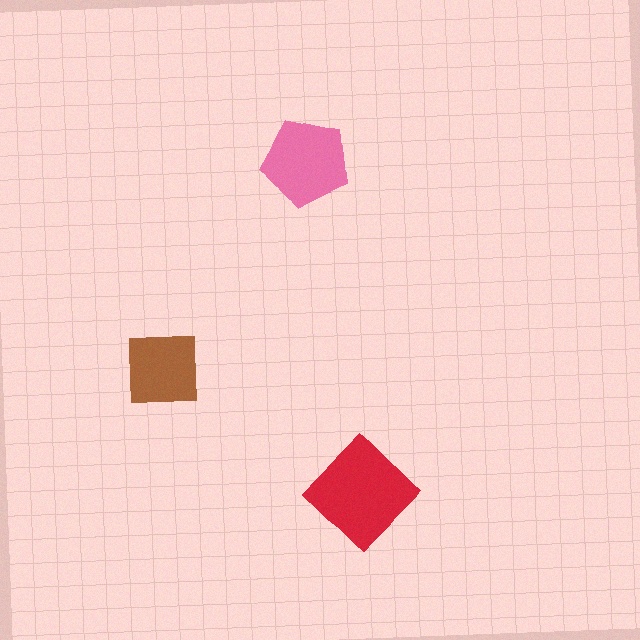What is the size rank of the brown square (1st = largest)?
3rd.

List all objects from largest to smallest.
The red diamond, the pink pentagon, the brown square.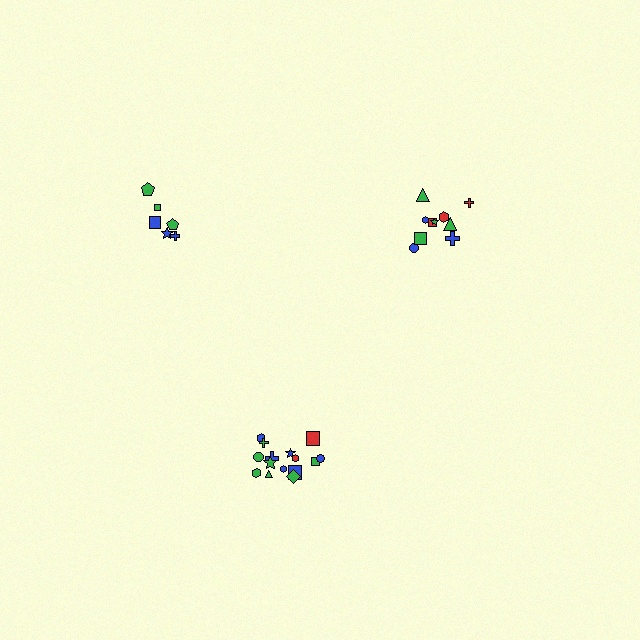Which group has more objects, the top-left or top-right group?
The top-right group.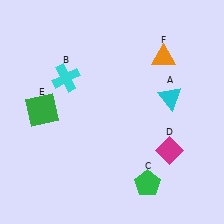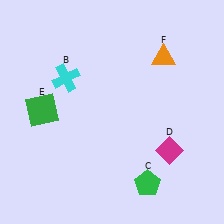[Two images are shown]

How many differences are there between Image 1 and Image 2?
There is 1 difference between the two images.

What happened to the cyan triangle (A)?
The cyan triangle (A) was removed in Image 2. It was in the top-right area of Image 1.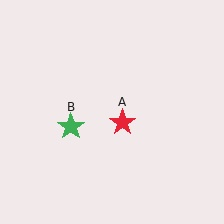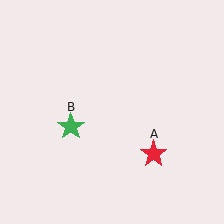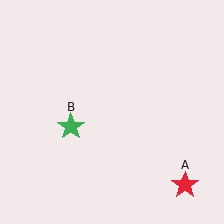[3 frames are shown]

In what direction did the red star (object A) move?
The red star (object A) moved down and to the right.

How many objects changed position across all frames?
1 object changed position: red star (object A).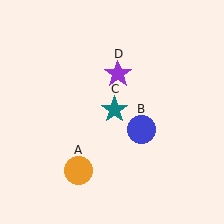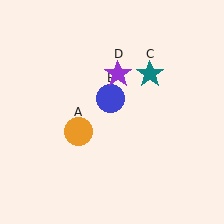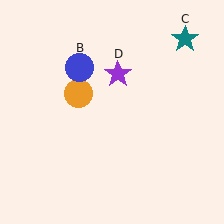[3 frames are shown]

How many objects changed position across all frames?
3 objects changed position: orange circle (object A), blue circle (object B), teal star (object C).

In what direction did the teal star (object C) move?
The teal star (object C) moved up and to the right.